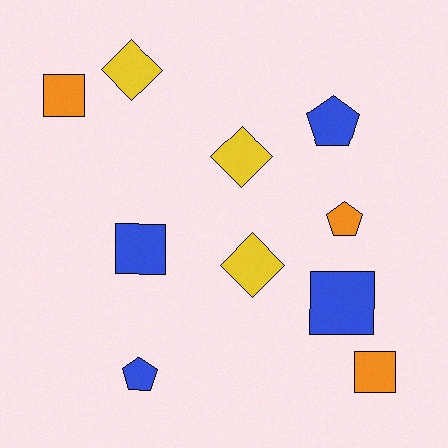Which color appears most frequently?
Blue, with 4 objects.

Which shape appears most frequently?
Square, with 4 objects.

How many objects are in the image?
There are 10 objects.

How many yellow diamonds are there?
There are 3 yellow diamonds.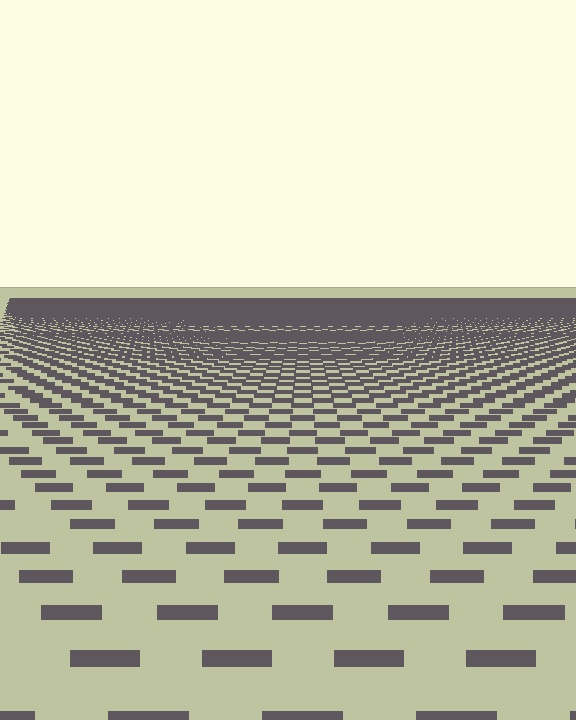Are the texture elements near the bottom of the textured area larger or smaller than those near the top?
Larger. Near the bottom, elements are closer to the viewer and appear at a bigger on-screen size.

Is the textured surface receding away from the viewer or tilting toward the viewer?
The surface is receding away from the viewer. Texture elements get smaller and denser toward the top.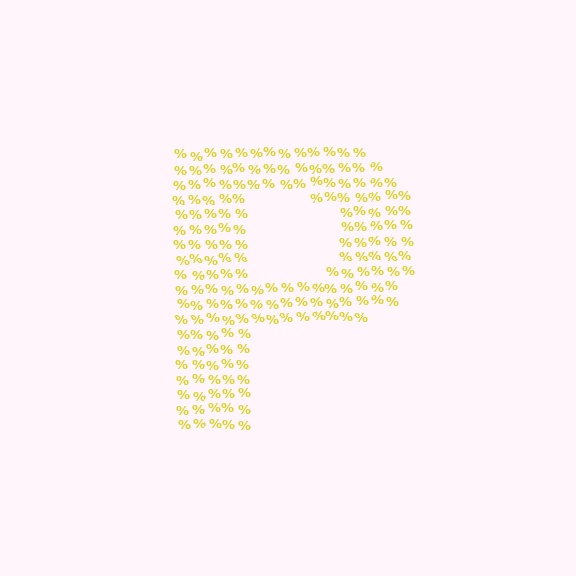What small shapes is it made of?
It is made of small percent signs.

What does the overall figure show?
The overall figure shows the letter P.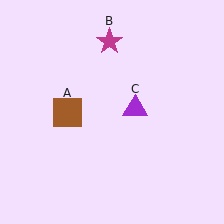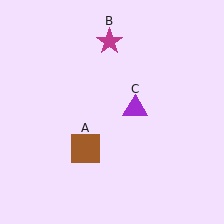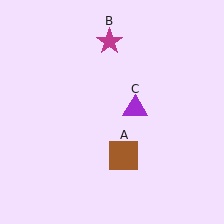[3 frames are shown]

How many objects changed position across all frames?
1 object changed position: brown square (object A).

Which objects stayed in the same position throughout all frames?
Magenta star (object B) and purple triangle (object C) remained stationary.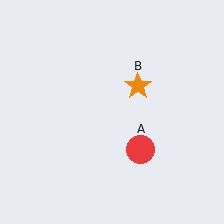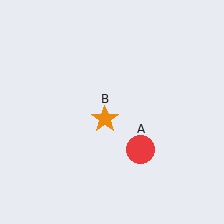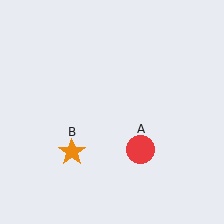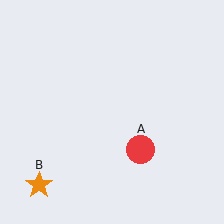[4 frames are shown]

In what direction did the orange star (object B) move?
The orange star (object B) moved down and to the left.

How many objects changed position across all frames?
1 object changed position: orange star (object B).